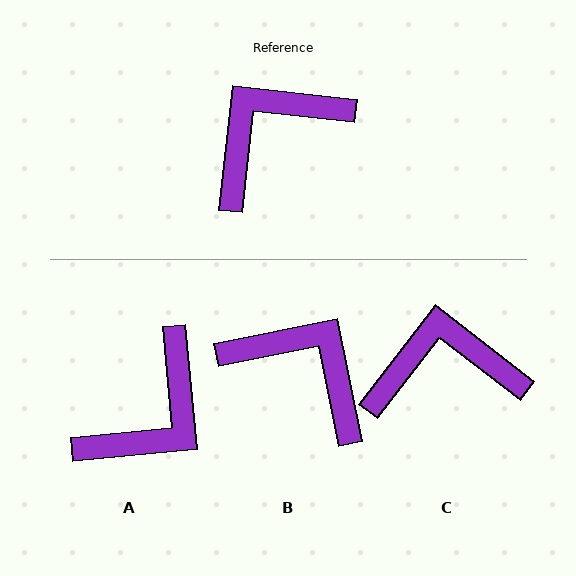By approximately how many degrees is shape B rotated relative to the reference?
Approximately 72 degrees clockwise.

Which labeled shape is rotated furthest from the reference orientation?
A, about 168 degrees away.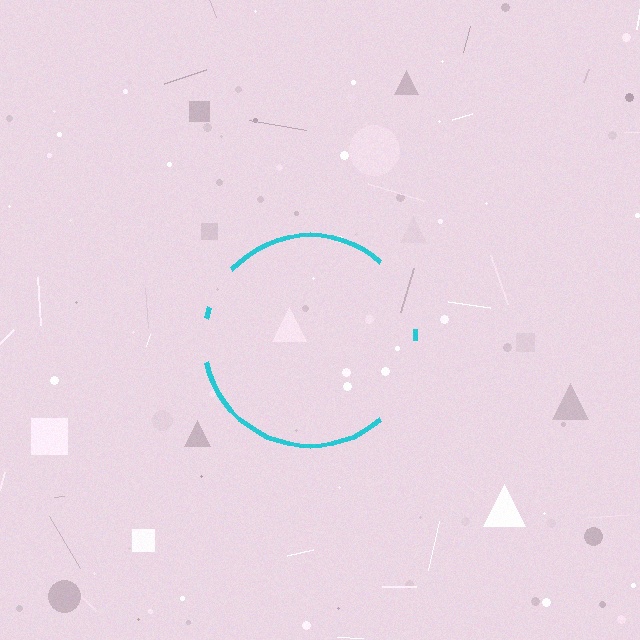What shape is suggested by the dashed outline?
The dashed outline suggests a circle.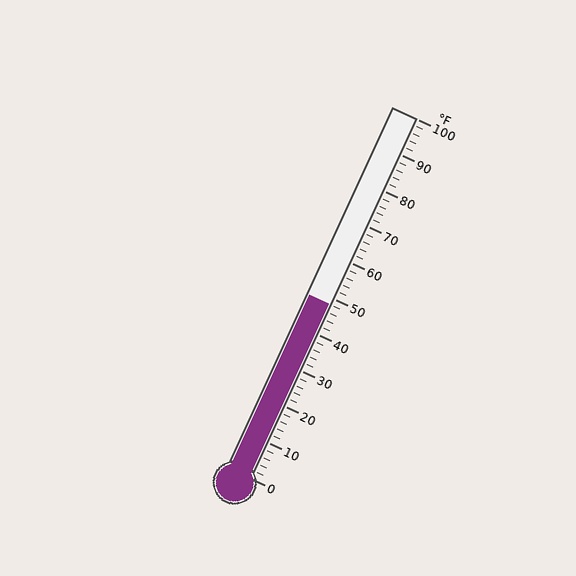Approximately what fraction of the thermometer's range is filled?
The thermometer is filled to approximately 50% of its range.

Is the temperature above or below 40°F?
The temperature is above 40°F.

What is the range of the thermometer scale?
The thermometer scale ranges from 0°F to 100°F.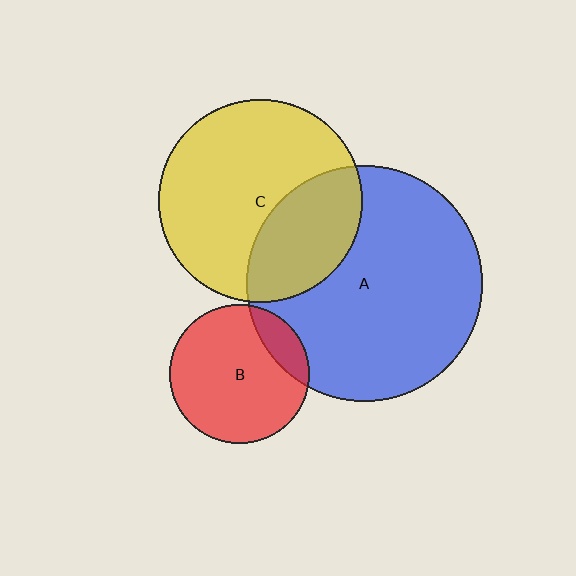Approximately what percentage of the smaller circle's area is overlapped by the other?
Approximately 15%.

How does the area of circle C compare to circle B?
Approximately 2.1 times.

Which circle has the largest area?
Circle A (blue).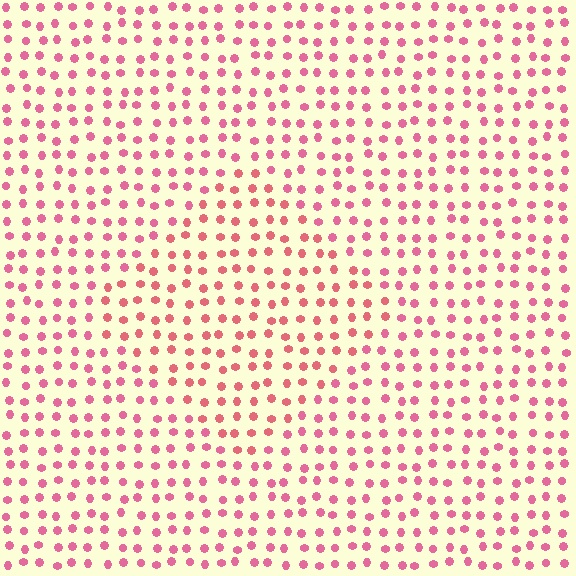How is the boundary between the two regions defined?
The boundary is defined purely by a slight shift in hue (about 18 degrees). Spacing, size, and orientation are identical on both sides.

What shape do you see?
I see a diamond.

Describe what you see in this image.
The image is filled with small pink elements in a uniform arrangement. A diamond-shaped region is visible where the elements are tinted to a slightly different hue, forming a subtle color boundary.